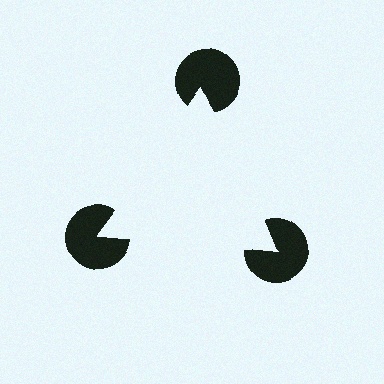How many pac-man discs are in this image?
There are 3 — one at each vertex of the illusory triangle.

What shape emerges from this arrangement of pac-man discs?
An illusory triangle — its edges are inferred from the aligned wedge cuts in the pac-man discs, not physically drawn.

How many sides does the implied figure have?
3 sides.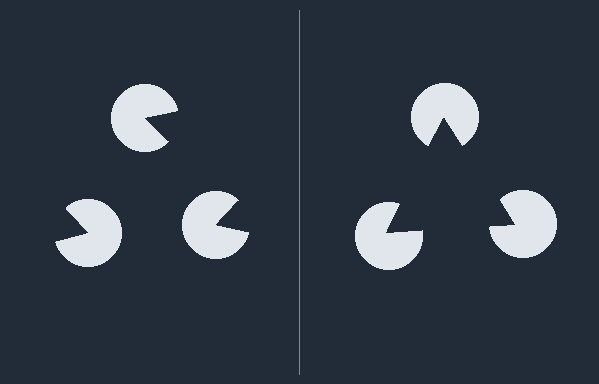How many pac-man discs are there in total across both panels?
6 — 3 on each side.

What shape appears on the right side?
An illusory triangle.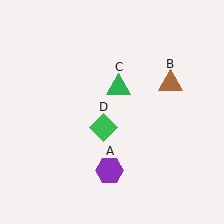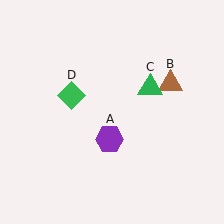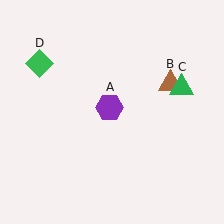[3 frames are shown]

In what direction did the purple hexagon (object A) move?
The purple hexagon (object A) moved up.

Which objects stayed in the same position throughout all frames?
Brown triangle (object B) remained stationary.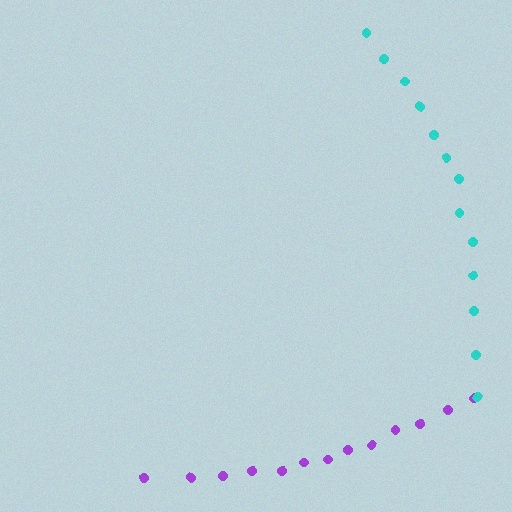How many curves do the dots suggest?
There are 2 distinct paths.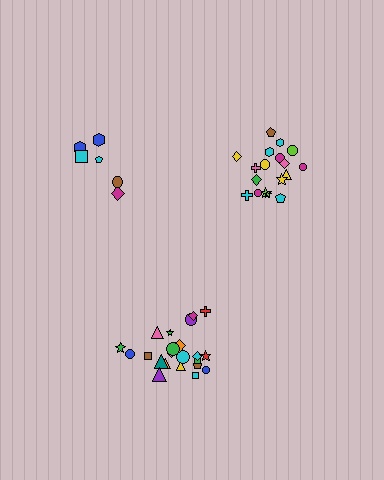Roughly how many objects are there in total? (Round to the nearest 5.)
Roughly 45 objects in total.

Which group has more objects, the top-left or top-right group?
The top-right group.